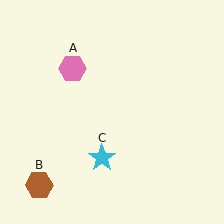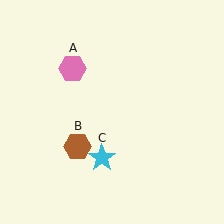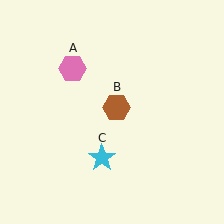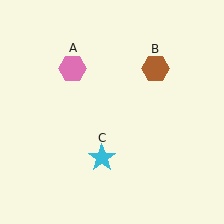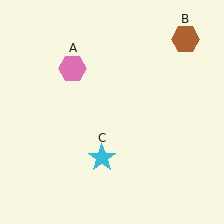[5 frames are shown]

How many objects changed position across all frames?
1 object changed position: brown hexagon (object B).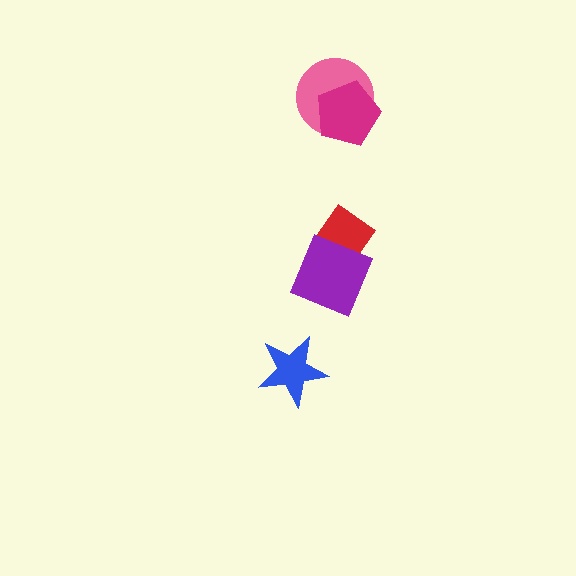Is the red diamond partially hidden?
Yes, it is partially covered by another shape.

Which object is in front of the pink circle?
The magenta pentagon is in front of the pink circle.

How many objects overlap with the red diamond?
1 object overlaps with the red diamond.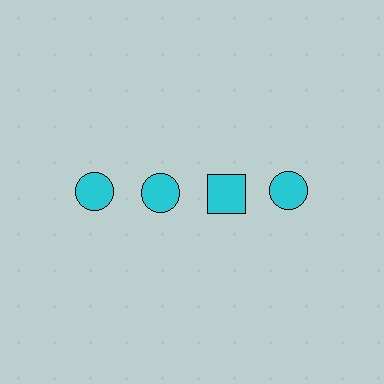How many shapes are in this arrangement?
There are 4 shapes arranged in a grid pattern.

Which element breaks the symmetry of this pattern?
The cyan square in the top row, center column breaks the symmetry. All other shapes are cyan circles.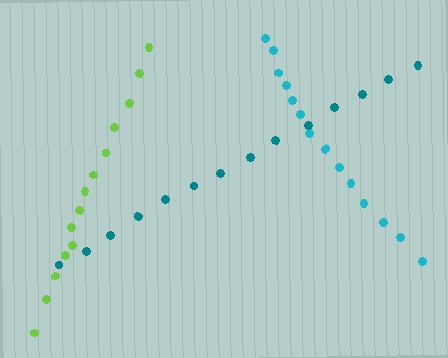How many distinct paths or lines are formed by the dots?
There are 3 distinct paths.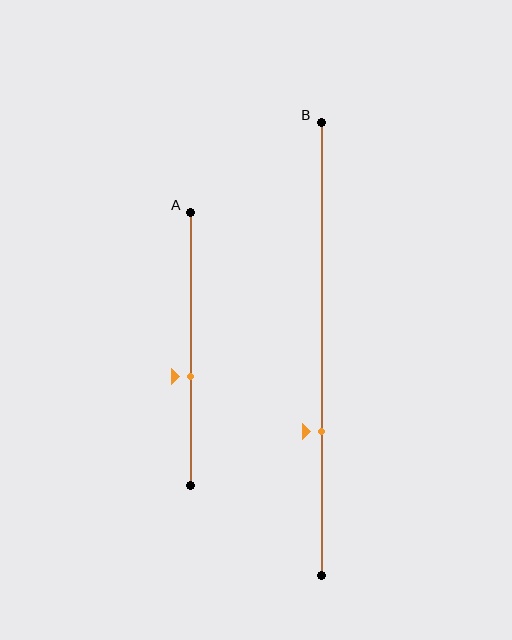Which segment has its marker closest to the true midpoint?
Segment A has its marker closest to the true midpoint.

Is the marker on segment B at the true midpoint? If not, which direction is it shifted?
No, the marker on segment B is shifted downward by about 18% of the segment length.